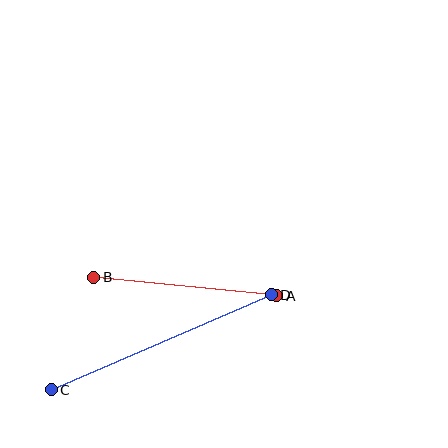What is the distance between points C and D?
The distance is approximately 240 pixels.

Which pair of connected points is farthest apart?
Points C and D are farthest apart.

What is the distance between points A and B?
The distance is approximately 184 pixels.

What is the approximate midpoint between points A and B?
The midpoint is at approximately (185, 286) pixels.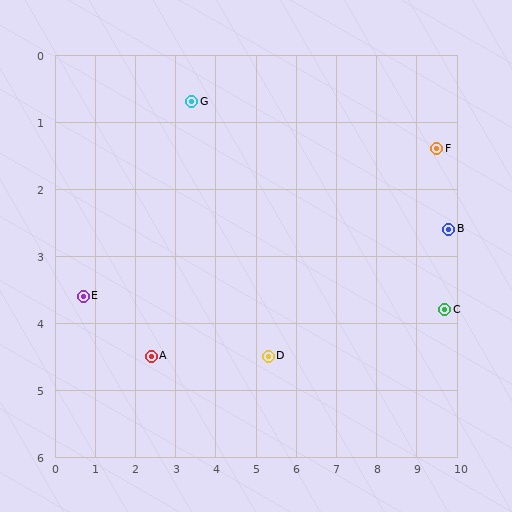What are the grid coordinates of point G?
Point G is at approximately (3.4, 0.7).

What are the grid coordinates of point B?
Point B is at approximately (9.8, 2.6).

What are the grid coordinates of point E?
Point E is at approximately (0.7, 3.6).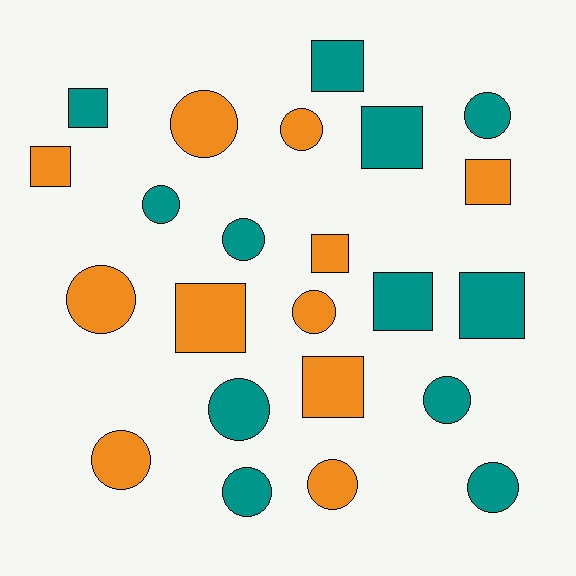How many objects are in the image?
There are 23 objects.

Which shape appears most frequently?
Circle, with 13 objects.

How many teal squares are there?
There are 5 teal squares.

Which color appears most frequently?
Teal, with 12 objects.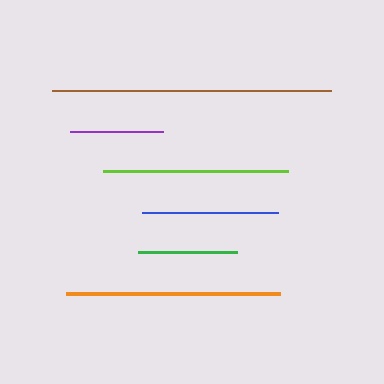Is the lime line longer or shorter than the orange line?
The orange line is longer than the lime line.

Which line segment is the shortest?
The purple line is the shortest at approximately 93 pixels.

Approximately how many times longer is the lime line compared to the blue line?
The lime line is approximately 1.4 times the length of the blue line.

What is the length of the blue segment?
The blue segment is approximately 136 pixels long.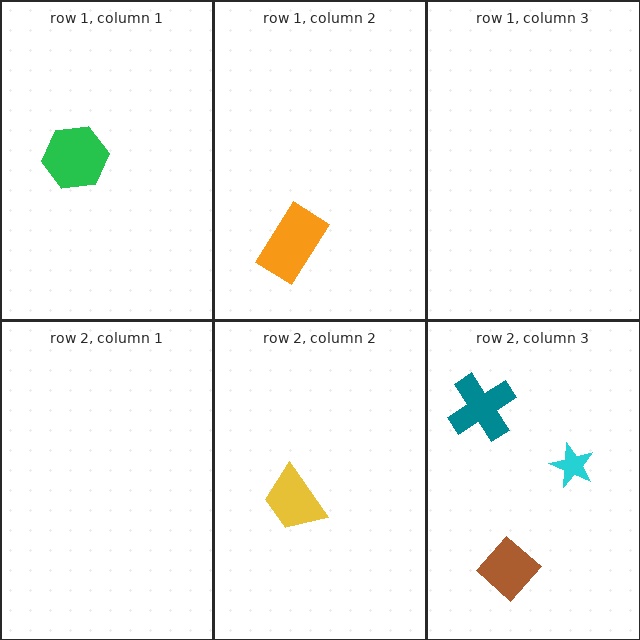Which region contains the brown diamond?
The row 2, column 3 region.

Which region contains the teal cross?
The row 2, column 3 region.